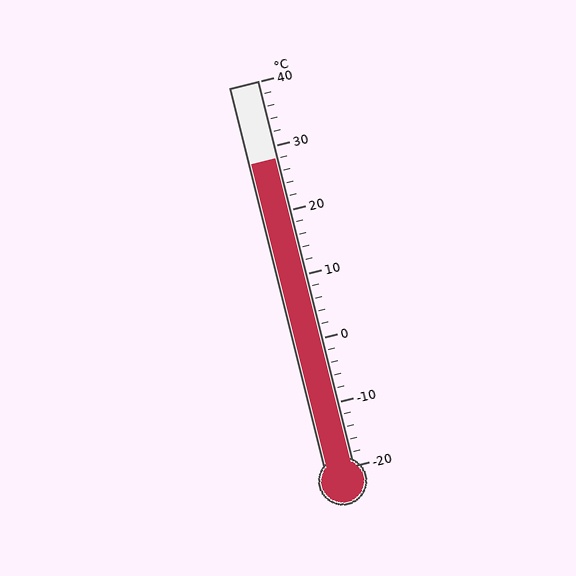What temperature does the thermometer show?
The thermometer shows approximately 28°C.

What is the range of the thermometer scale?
The thermometer scale ranges from -20°C to 40°C.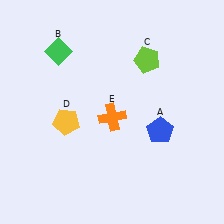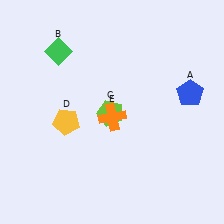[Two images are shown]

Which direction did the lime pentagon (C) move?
The lime pentagon (C) moved down.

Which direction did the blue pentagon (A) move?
The blue pentagon (A) moved up.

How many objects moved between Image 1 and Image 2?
2 objects moved between the two images.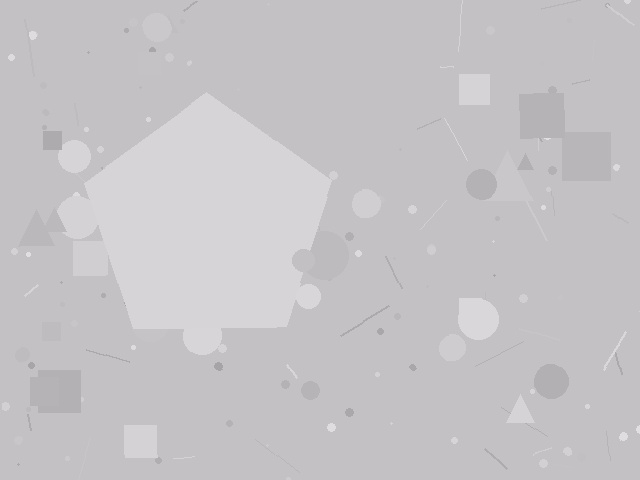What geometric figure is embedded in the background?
A pentagon is embedded in the background.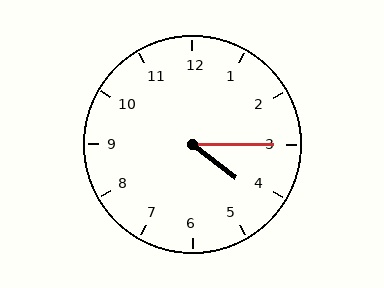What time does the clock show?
4:15.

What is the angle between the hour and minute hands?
Approximately 38 degrees.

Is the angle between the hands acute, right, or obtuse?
It is acute.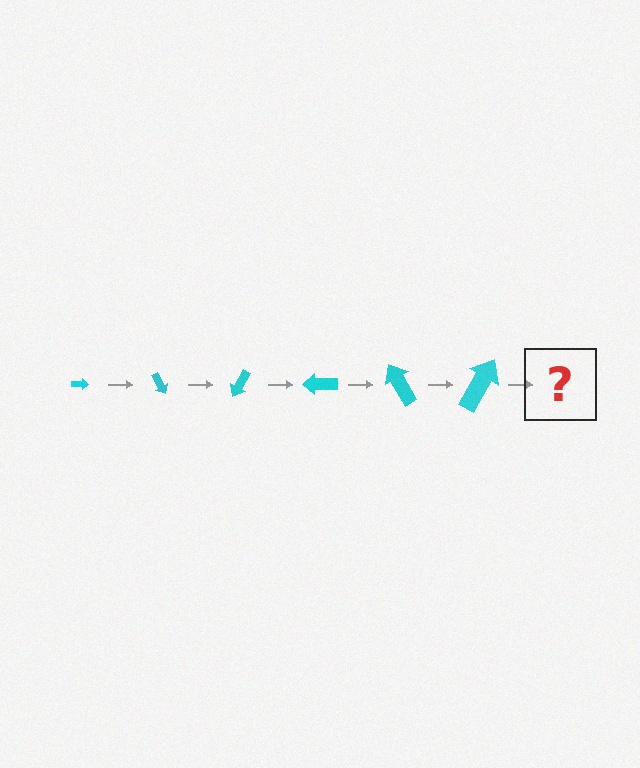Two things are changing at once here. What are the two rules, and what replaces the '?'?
The two rules are that the arrow grows larger each step and it rotates 60 degrees each step. The '?' should be an arrow, larger than the previous one and rotated 360 degrees from the start.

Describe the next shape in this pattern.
It should be an arrow, larger than the previous one and rotated 360 degrees from the start.